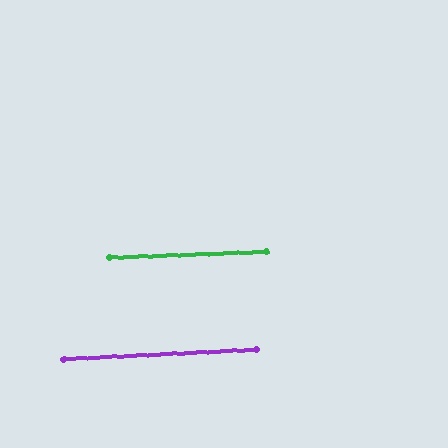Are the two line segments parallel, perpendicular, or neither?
Parallel — their directions differ by only 0.8°.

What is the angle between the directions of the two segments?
Approximately 1 degree.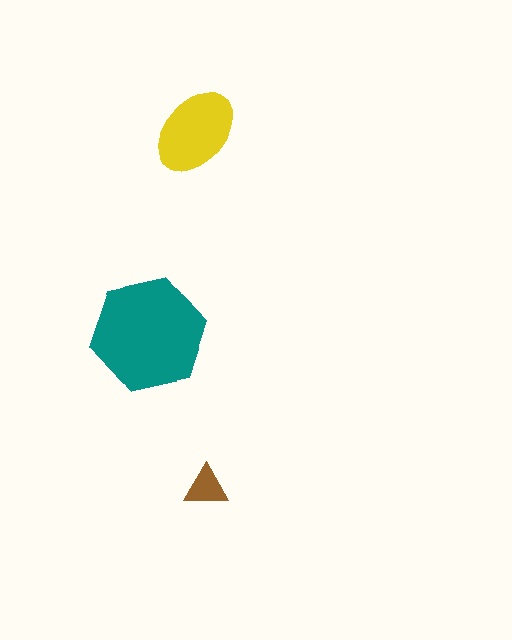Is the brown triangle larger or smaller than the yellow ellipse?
Smaller.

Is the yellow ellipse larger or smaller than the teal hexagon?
Smaller.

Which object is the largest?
The teal hexagon.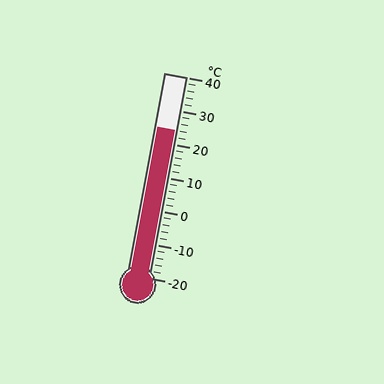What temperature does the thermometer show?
The thermometer shows approximately 24°C.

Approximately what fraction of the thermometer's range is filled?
The thermometer is filled to approximately 75% of its range.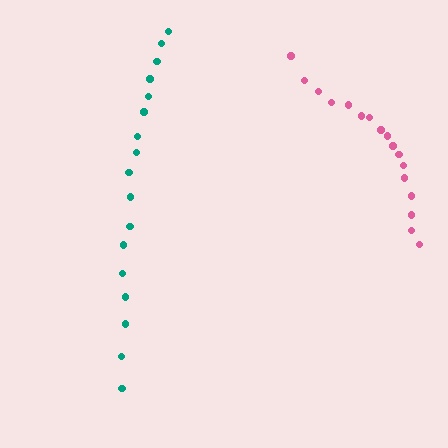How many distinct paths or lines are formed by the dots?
There are 2 distinct paths.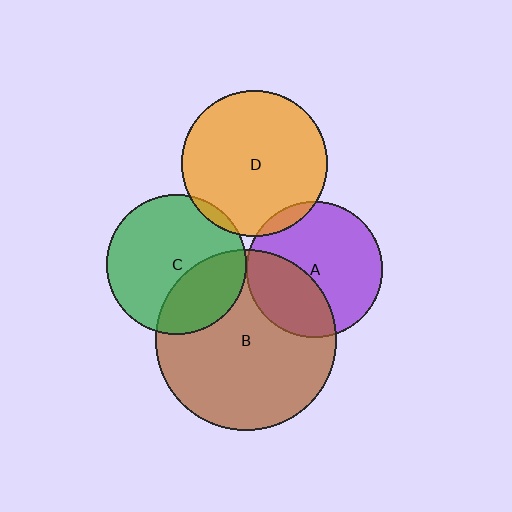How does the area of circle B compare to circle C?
Approximately 1.7 times.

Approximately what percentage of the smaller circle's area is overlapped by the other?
Approximately 5%.